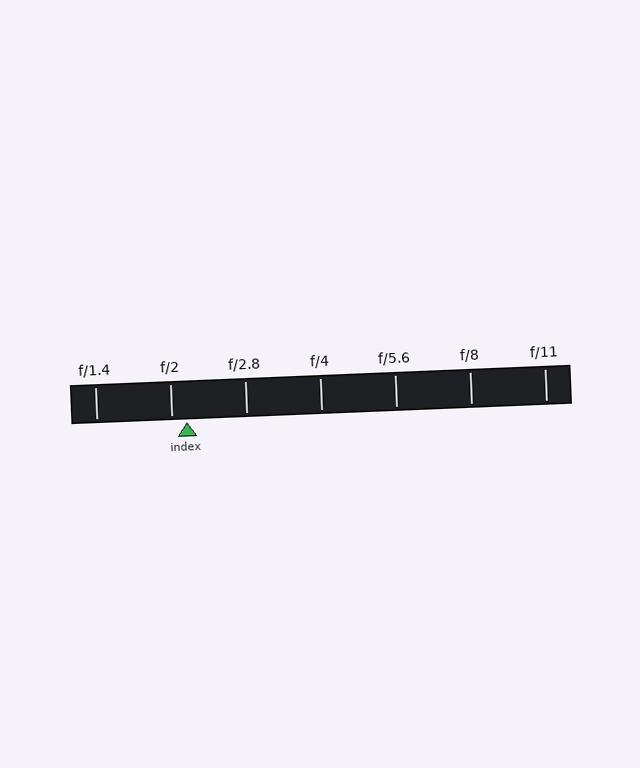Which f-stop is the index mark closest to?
The index mark is closest to f/2.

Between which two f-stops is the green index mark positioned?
The index mark is between f/2 and f/2.8.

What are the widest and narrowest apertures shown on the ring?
The widest aperture shown is f/1.4 and the narrowest is f/11.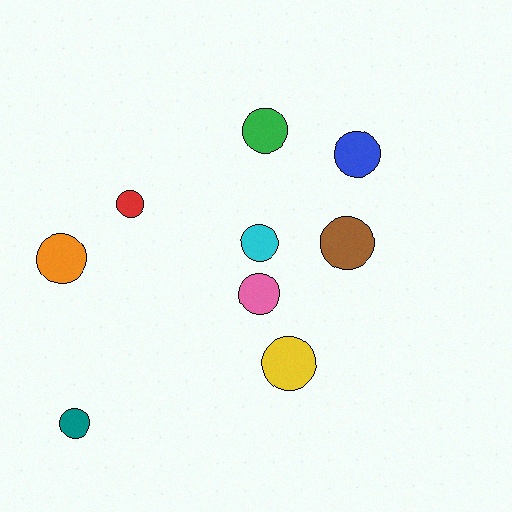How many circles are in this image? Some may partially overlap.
There are 9 circles.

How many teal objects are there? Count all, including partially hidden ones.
There is 1 teal object.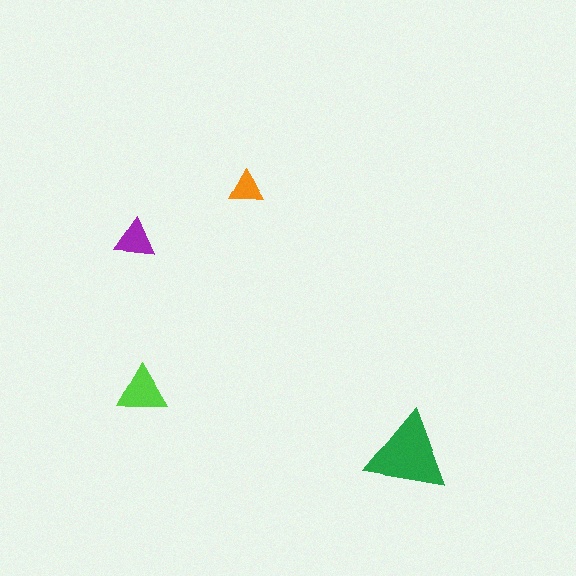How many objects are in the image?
There are 4 objects in the image.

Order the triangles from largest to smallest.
the green one, the lime one, the purple one, the orange one.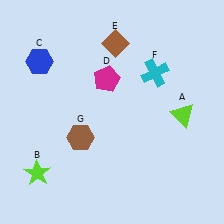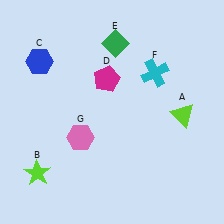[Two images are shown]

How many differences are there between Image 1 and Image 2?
There are 2 differences between the two images.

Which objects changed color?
E changed from brown to green. G changed from brown to pink.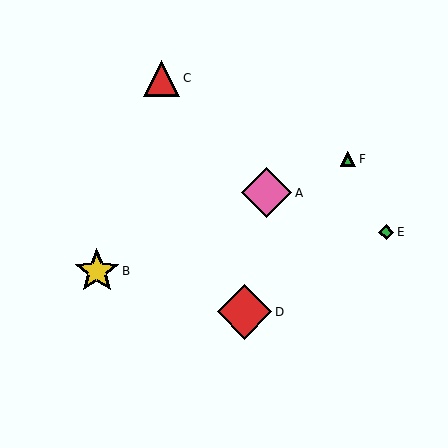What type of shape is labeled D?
Shape D is a red diamond.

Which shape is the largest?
The red diamond (labeled D) is the largest.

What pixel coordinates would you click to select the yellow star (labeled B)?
Click at (97, 271) to select the yellow star B.